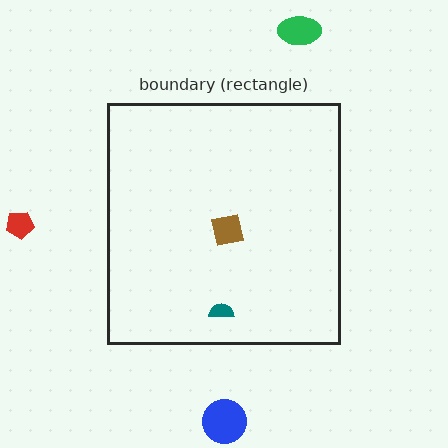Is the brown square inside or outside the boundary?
Inside.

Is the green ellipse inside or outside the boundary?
Outside.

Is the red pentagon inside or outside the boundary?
Outside.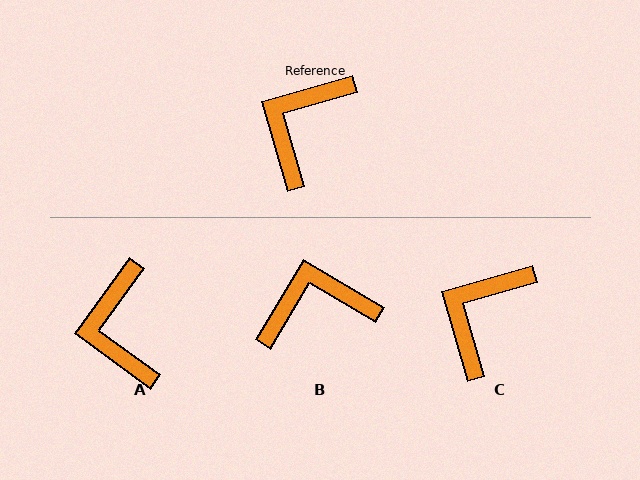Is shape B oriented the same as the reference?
No, it is off by about 47 degrees.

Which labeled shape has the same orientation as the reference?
C.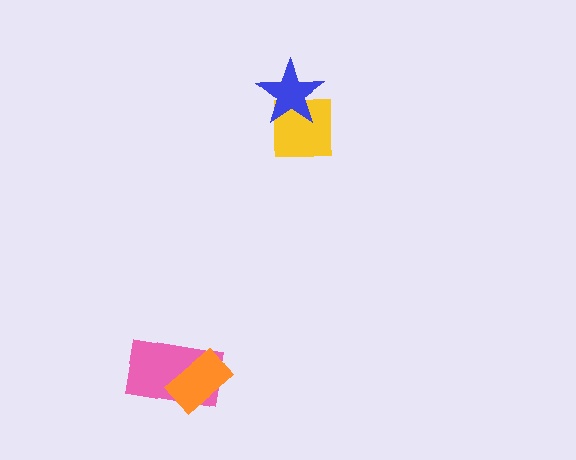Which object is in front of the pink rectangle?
The orange rectangle is in front of the pink rectangle.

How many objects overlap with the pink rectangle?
1 object overlaps with the pink rectangle.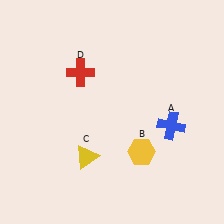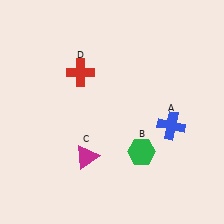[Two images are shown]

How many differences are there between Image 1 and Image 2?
There are 2 differences between the two images.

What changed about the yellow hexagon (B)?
In Image 1, B is yellow. In Image 2, it changed to green.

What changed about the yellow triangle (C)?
In Image 1, C is yellow. In Image 2, it changed to magenta.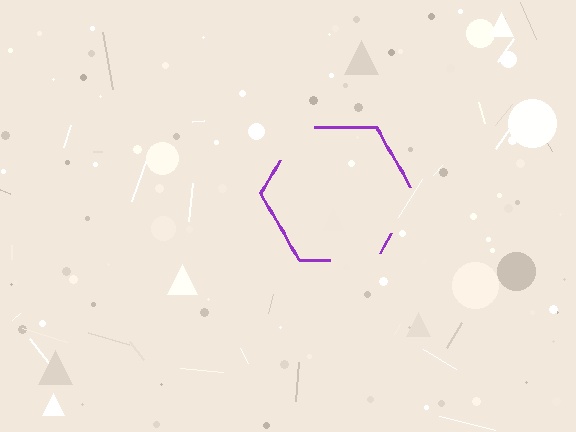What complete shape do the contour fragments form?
The contour fragments form a hexagon.